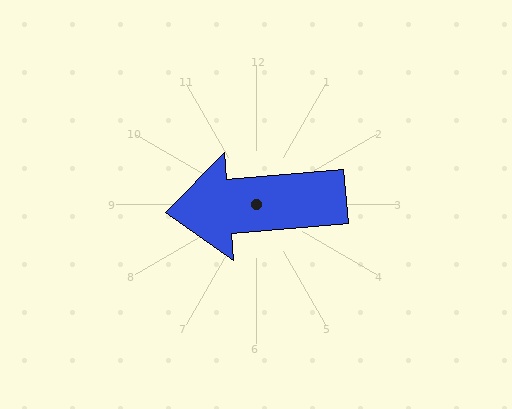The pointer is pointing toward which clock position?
Roughly 9 o'clock.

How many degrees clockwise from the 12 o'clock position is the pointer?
Approximately 265 degrees.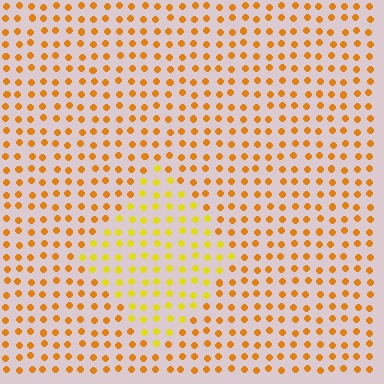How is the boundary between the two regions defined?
The boundary is defined purely by a slight shift in hue (about 27 degrees). Spacing, size, and orientation are identical on both sides.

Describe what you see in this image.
The image is filled with small orange elements in a uniform arrangement. A diamond-shaped region is visible where the elements are tinted to a slightly different hue, forming a subtle color boundary.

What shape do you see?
I see a diamond.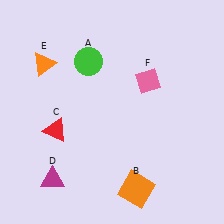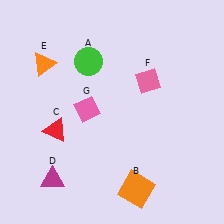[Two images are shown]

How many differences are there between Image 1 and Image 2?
There is 1 difference between the two images.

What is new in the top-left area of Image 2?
A pink diamond (G) was added in the top-left area of Image 2.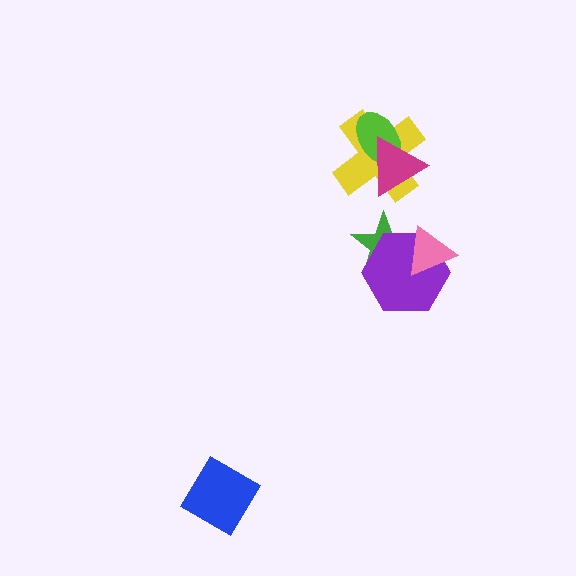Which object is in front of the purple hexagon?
The pink triangle is in front of the purple hexagon.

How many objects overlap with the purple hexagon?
2 objects overlap with the purple hexagon.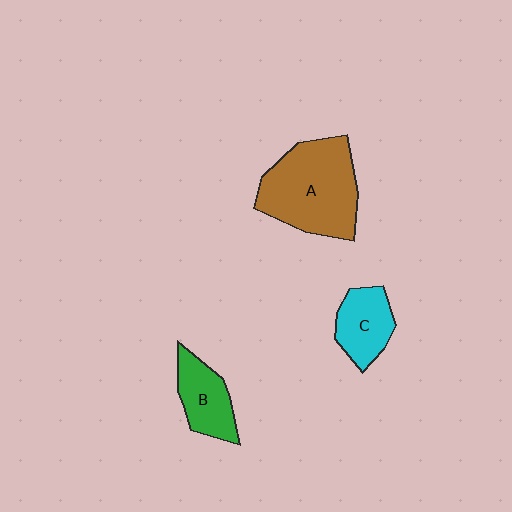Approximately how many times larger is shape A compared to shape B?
Approximately 2.1 times.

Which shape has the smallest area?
Shape C (cyan).